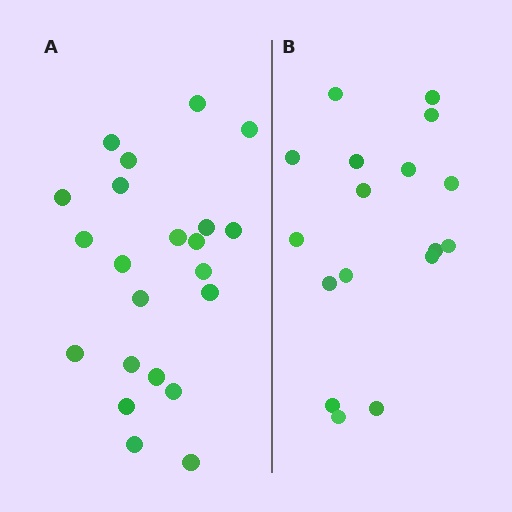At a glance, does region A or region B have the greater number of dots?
Region A (the left region) has more dots.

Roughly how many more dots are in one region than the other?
Region A has about 5 more dots than region B.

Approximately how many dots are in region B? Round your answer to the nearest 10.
About 20 dots. (The exact count is 17, which rounds to 20.)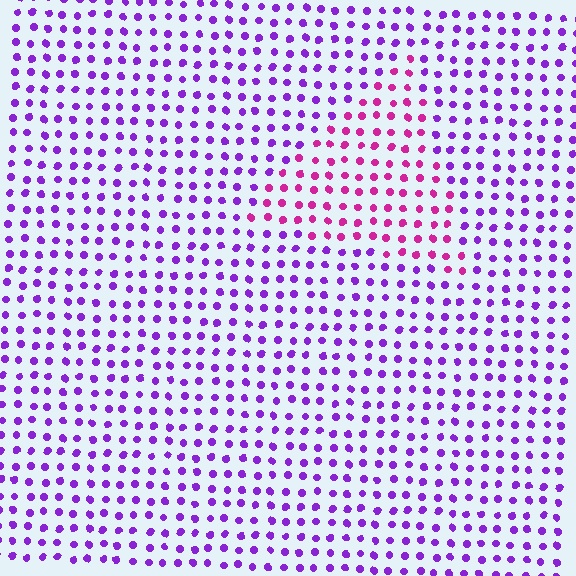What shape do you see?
I see a triangle.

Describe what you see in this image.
The image is filled with small purple elements in a uniform arrangement. A triangle-shaped region is visible where the elements are tinted to a slightly different hue, forming a subtle color boundary.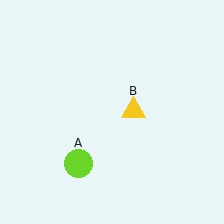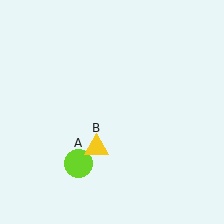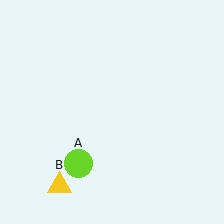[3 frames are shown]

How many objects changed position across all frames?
1 object changed position: yellow triangle (object B).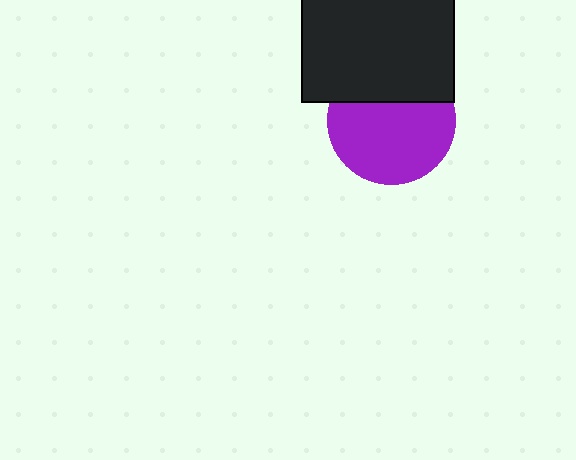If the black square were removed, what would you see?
You would see the complete purple circle.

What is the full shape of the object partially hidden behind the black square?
The partially hidden object is a purple circle.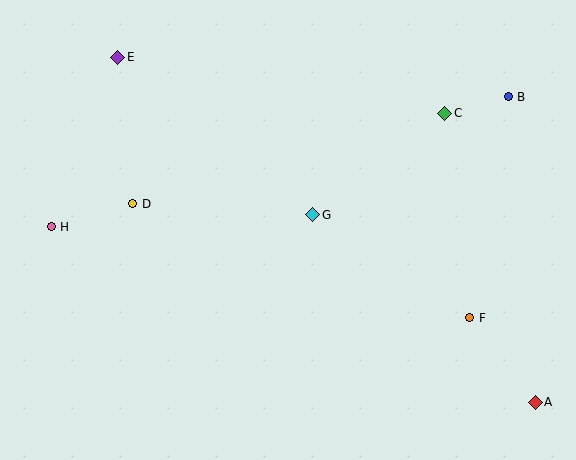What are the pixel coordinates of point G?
Point G is at (313, 215).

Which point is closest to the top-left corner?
Point E is closest to the top-left corner.